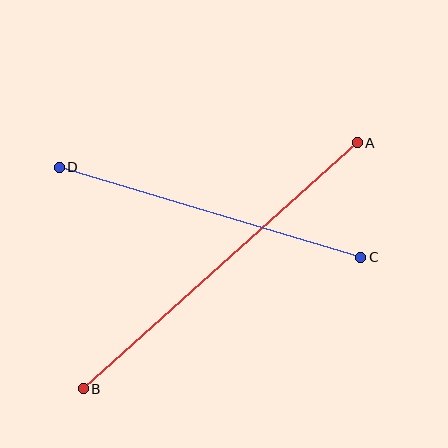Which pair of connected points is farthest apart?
Points A and B are farthest apart.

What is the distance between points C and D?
The distance is approximately 315 pixels.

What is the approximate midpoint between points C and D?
The midpoint is at approximately (210, 212) pixels.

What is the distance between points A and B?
The distance is approximately 368 pixels.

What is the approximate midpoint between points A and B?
The midpoint is at approximately (220, 266) pixels.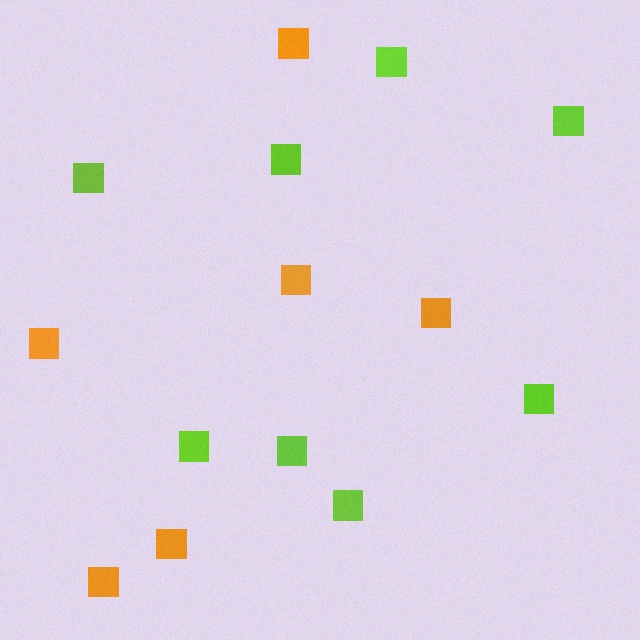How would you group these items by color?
There are 2 groups: one group of orange squares (6) and one group of lime squares (8).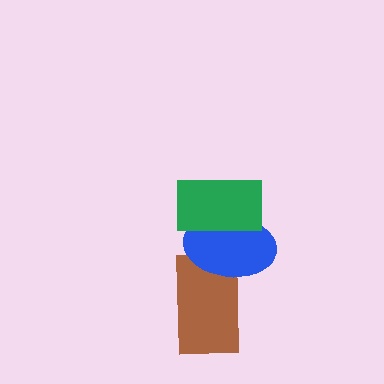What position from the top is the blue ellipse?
The blue ellipse is 2nd from the top.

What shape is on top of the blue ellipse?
The green rectangle is on top of the blue ellipse.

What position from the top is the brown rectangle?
The brown rectangle is 3rd from the top.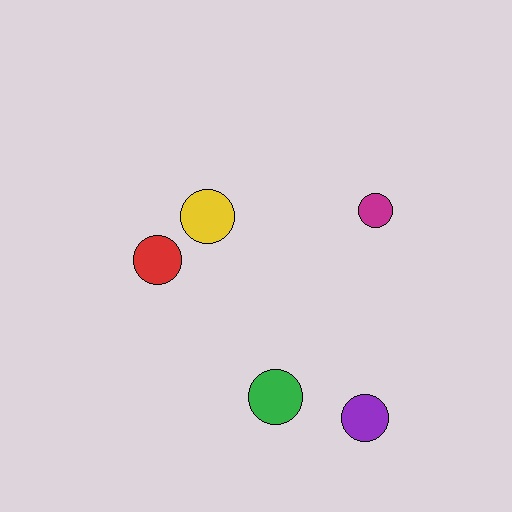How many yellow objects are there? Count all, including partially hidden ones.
There is 1 yellow object.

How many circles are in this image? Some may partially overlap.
There are 5 circles.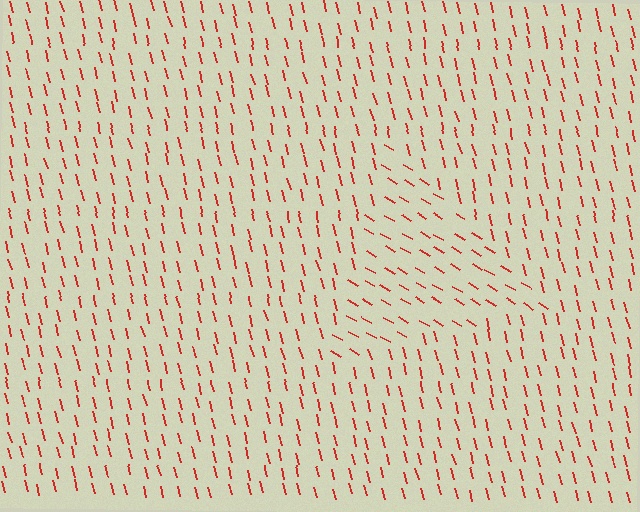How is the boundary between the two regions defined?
The boundary is defined purely by a change in line orientation (approximately 45 degrees difference). All lines are the same color and thickness.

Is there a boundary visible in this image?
Yes, there is a texture boundary formed by a change in line orientation.